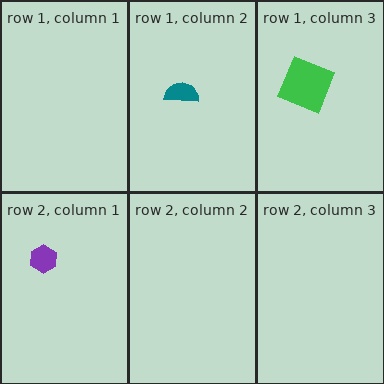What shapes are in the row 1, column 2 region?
The teal semicircle.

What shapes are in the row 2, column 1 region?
The purple hexagon.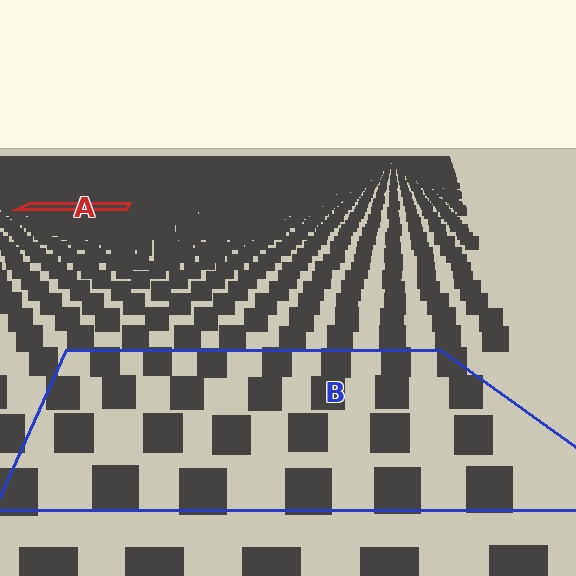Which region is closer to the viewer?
Region B is closer. The texture elements there are larger and more spread out.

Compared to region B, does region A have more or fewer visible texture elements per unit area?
Region A has more texture elements per unit area — they are packed more densely because it is farther away.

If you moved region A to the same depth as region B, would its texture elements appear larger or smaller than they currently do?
They would appear larger. At a closer depth, the same texture elements are projected at a bigger on-screen size.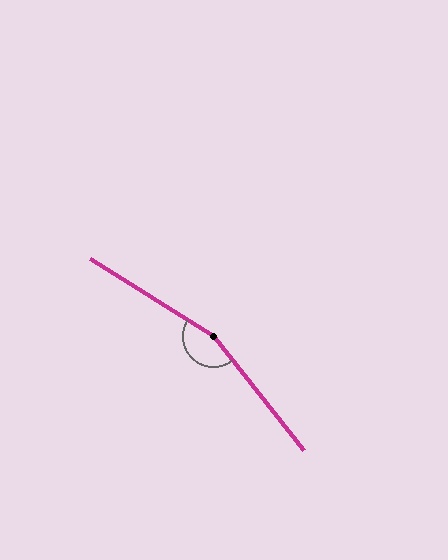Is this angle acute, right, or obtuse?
It is obtuse.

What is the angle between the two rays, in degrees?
Approximately 161 degrees.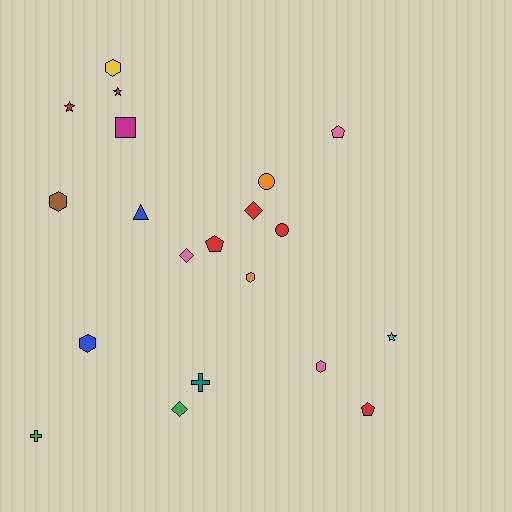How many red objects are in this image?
There are 5 red objects.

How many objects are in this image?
There are 20 objects.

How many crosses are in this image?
There are 2 crosses.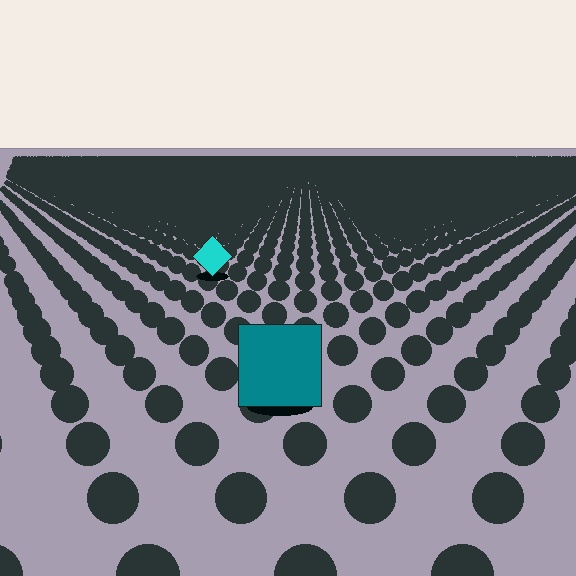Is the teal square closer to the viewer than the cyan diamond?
Yes. The teal square is closer — you can tell from the texture gradient: the ground texture is coarser near it.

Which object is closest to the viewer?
The teal square is closest. The texture marks near it are larger and more spread out.